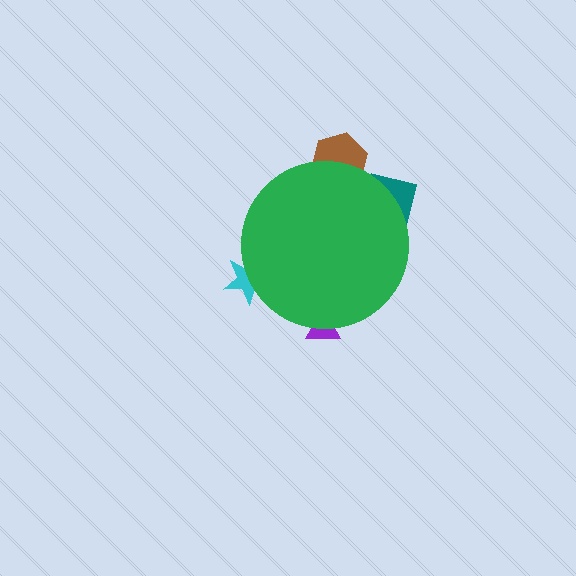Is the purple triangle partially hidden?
Yes, the purple triangle is partially hidden behind the green circle.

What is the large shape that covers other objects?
A green circle.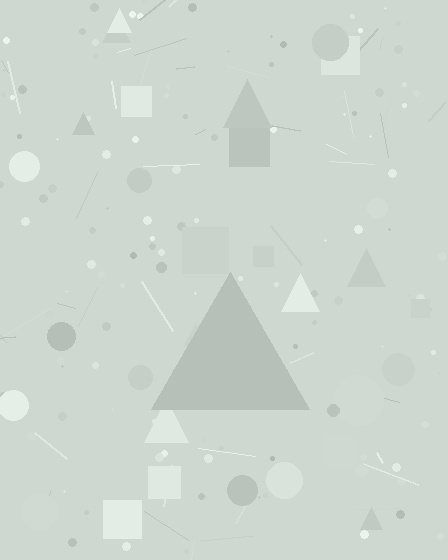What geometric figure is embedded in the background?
A triangle is embedded in the background.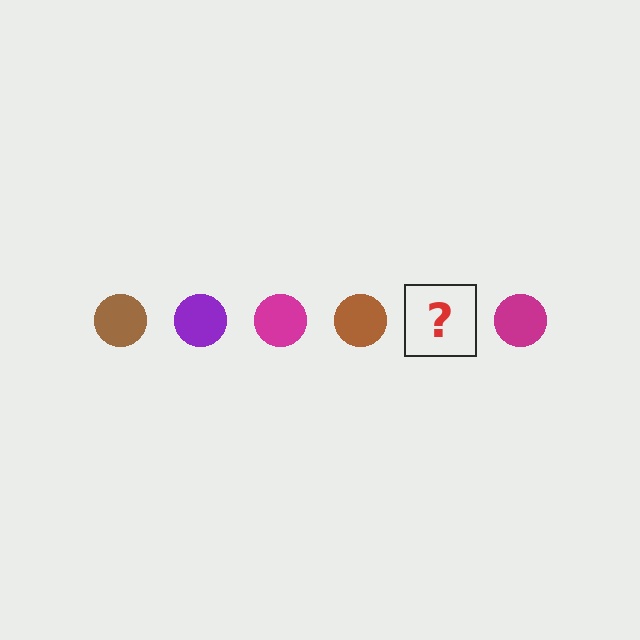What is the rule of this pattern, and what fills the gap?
The rule is that the pattern cycles through brown, purple, magenta circles. The gap should be filled with a purple circle.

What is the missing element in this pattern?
The missing element is a purple circle.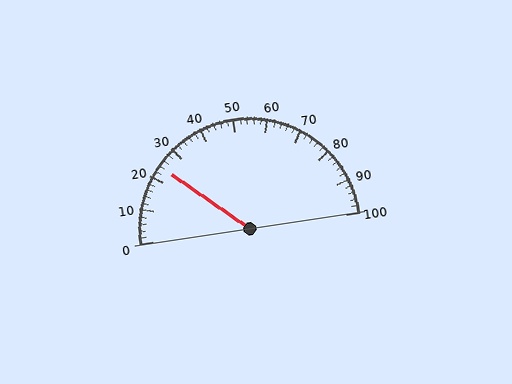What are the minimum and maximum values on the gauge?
The gauge ranges from 0 to 100.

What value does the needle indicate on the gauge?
The needle indicates approximately 24.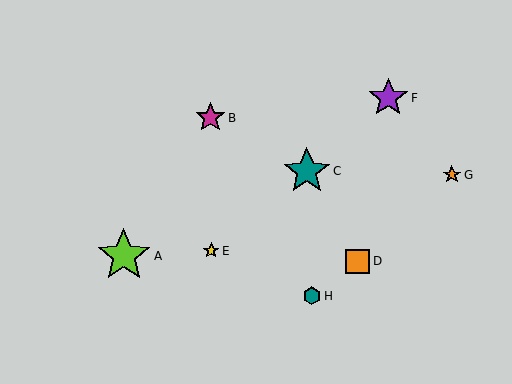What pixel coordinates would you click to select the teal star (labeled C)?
Click at (307, 171) to select the teal star C.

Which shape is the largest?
The lime star (labeled A) is the largest.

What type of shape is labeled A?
Shape A is a lime star.